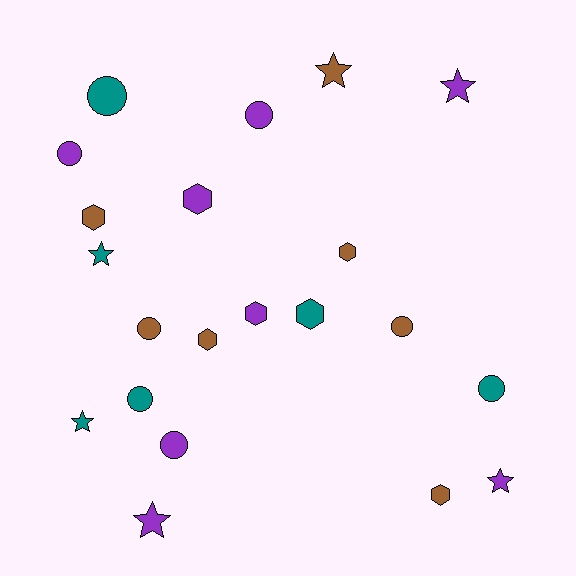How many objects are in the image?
There are 21 objects.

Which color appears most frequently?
Purple, with 8 objects.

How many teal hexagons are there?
There is 1 teal hexagon.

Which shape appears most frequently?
Circle, with 8 objects.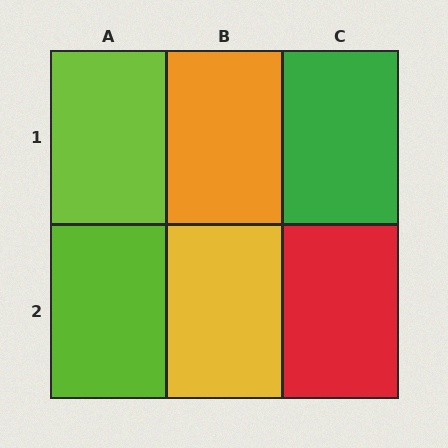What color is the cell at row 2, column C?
Red.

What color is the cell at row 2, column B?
Yellow.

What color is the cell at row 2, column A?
Lime.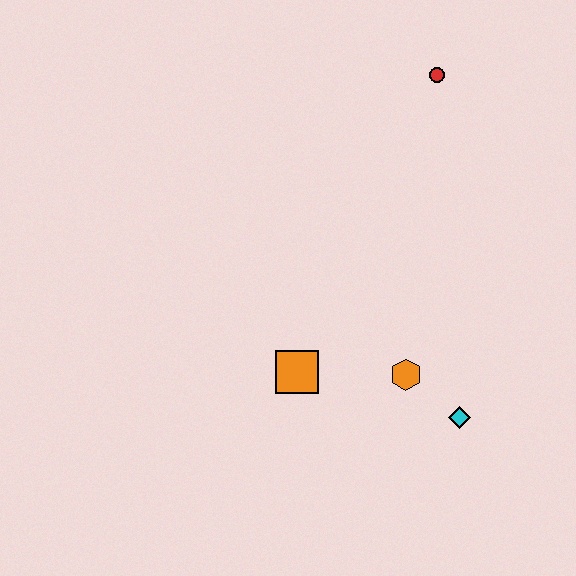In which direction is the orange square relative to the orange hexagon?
The orange square is to the left of the orange hexagon.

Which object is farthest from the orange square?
The red circle is farthest from the orange square.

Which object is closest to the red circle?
The orange hexagon is closest to the red circle.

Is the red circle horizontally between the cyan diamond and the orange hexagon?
Yes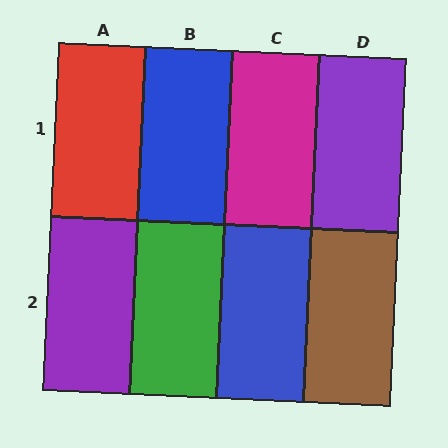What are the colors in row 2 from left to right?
Purple, green, blue, brown.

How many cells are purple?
2 cells are purple.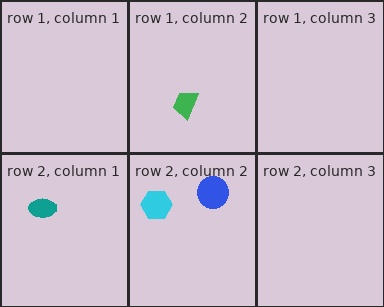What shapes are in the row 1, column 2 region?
The green trapezoid.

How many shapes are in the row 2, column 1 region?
1.